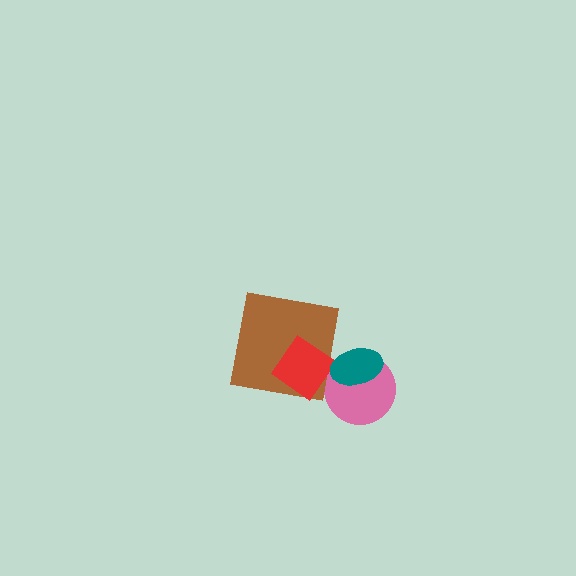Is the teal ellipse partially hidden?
No, no other shape covers it.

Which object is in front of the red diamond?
The teal ellipse is in front of the red diamond.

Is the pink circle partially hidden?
Yes, it is partially covered by another shape.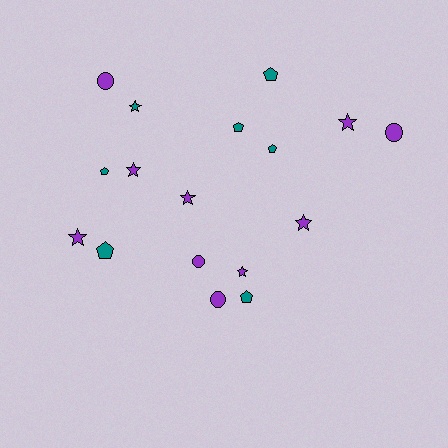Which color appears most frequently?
Purple, with 10 objects.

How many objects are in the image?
There are 17 objects.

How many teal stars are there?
There is 1 teal star.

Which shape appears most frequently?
Star, with 7 objects.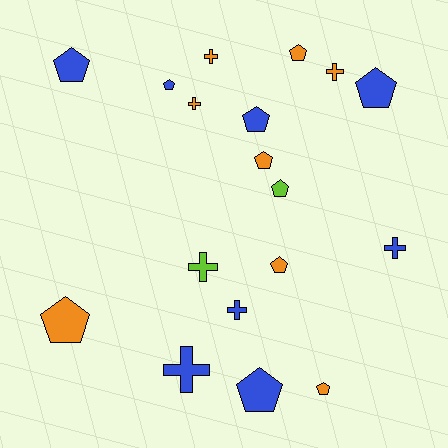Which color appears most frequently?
Orange, with 8 objects.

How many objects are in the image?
There are 18 objects.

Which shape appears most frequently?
Pentagon, with 11 objects.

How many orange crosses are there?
There are 3 orange crosses.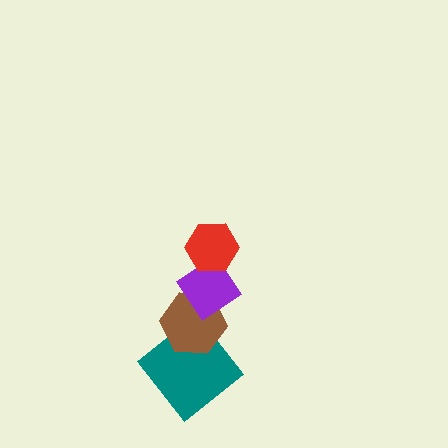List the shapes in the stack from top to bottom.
From top to bottom: the red hexagon, the purple diamond, the brown hexagon, the teal diamond.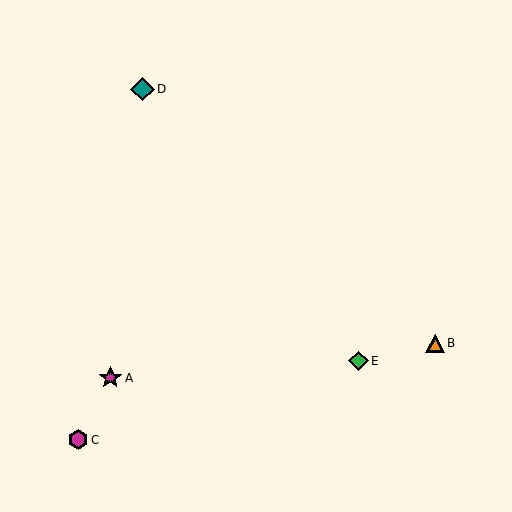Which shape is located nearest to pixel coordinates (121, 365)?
The magenta star (labeled A) at (110, 378) is nearest to that location.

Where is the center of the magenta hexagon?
The center of the magenta hexagon is at (78, 440).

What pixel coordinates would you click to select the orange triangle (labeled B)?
Click at (435, 343) to select the orange triangle B.